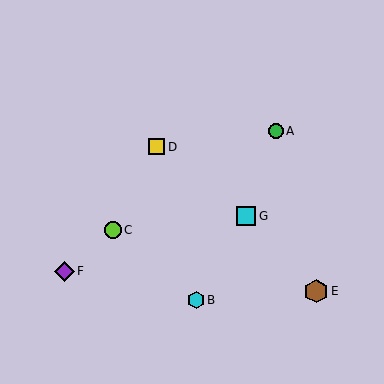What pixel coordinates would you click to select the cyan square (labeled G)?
Click at (246, 216) to select the cyan square G.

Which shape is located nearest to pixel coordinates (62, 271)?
The purple diamond (labeled F) at (64, 271) is nearest to that location.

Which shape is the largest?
The brown hexagon (labeled E) is the largest.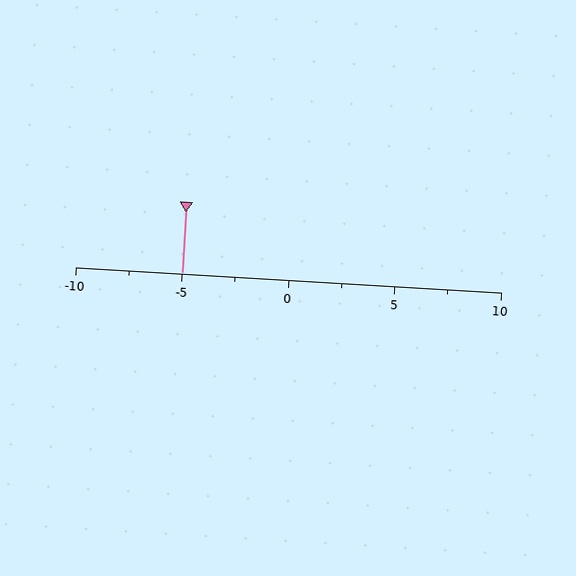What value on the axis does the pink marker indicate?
The marker indicates approximately -5.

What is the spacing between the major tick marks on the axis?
The major ticks are spaced 5 apart.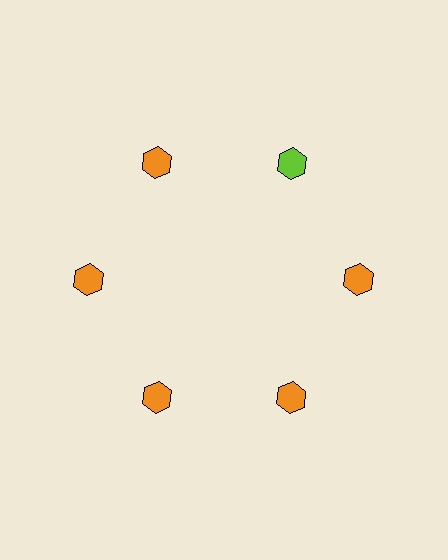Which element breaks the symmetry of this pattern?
The lime hexagon at roughly the 1 o'clock position breaks the symmetry. All other shapes are orange hexagons.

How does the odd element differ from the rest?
It has a different color: lime instead of orange.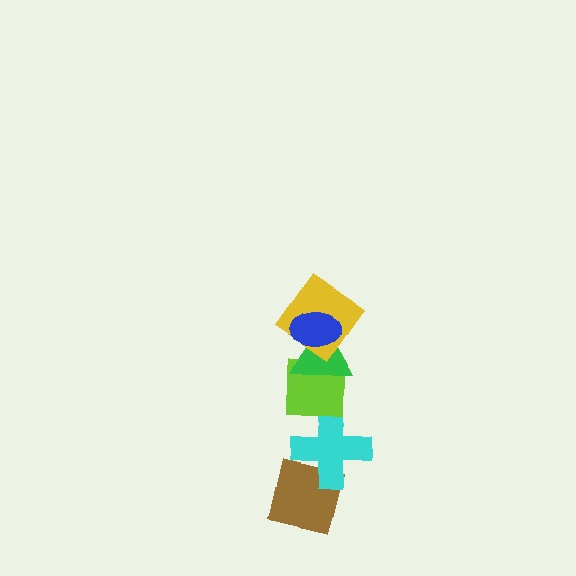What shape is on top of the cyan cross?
The lime square is on top of the cyan cross.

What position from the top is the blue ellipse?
The blue ellipse is 1st from the top.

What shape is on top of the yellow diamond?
The blue ellipse is on top of the yellow diamond.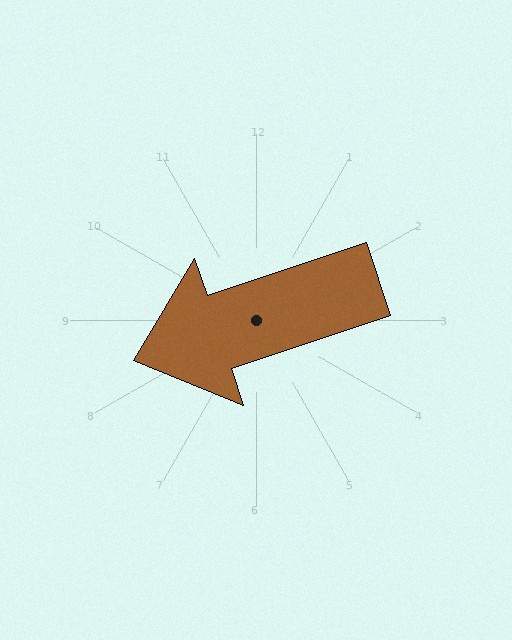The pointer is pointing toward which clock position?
Roughly 8 o'clock.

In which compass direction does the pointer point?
West.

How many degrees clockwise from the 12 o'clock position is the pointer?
Approximately 252 degrees.